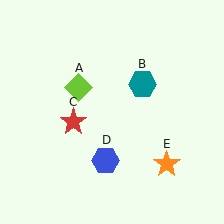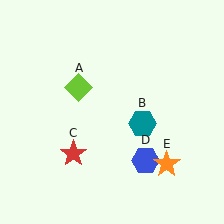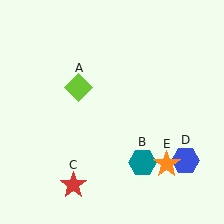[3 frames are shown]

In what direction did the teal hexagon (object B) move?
The teal hexagon (object B) moved down.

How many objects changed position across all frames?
3 objects changed position: teal hexagon (object B), red star (object C), blue hexagon (object D).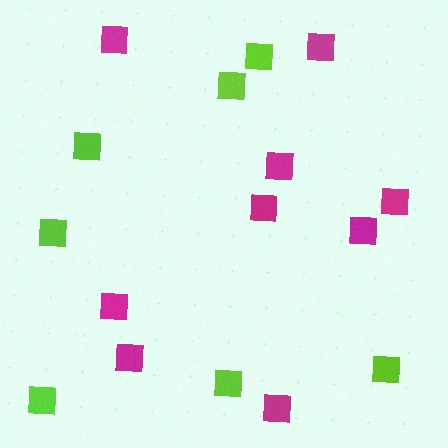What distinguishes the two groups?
There are 2 groups: one group of magenta squares (9) and one group of lime squares (7).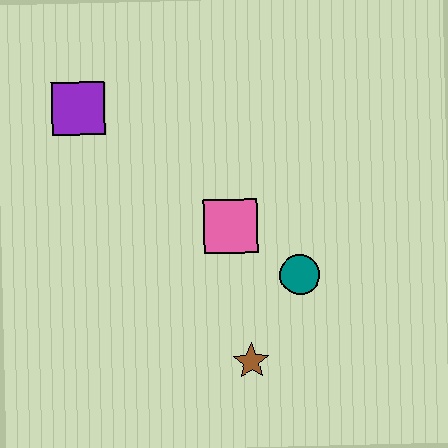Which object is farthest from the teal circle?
The purple square is farthest from the teal circle.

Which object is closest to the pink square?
The teal circle is closest to the pink square.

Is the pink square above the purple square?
No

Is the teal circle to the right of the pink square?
Yes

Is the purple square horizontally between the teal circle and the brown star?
No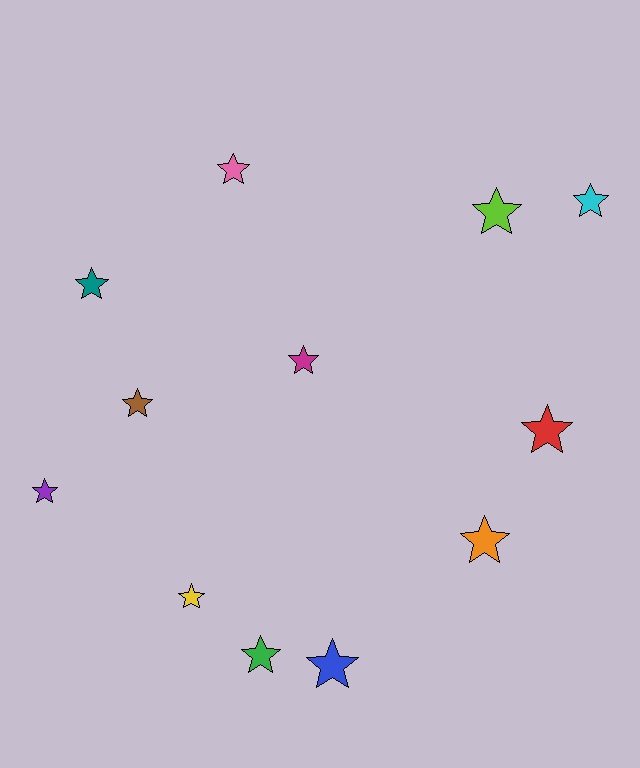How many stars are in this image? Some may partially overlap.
There are 12 stars.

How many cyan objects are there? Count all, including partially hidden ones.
There is 1 cyan object.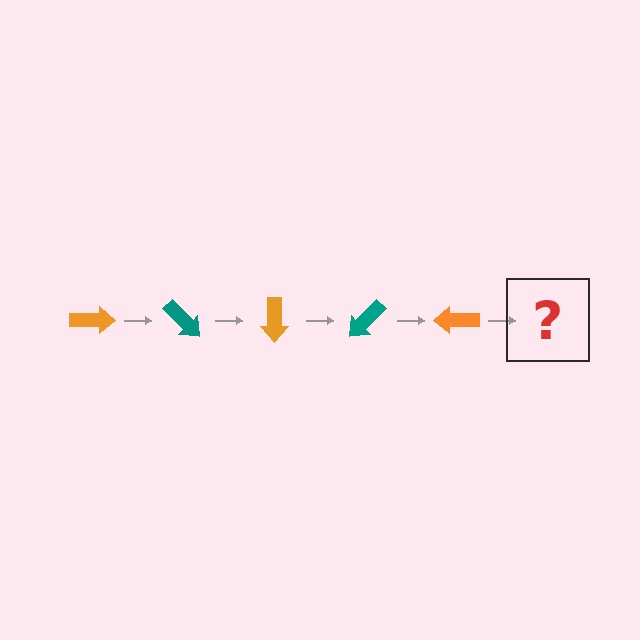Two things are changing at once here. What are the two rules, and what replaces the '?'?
The two rules are that it rotates 45 degrees each step and the color cycles through orange and teal. The '?' should be a teal arrow, rotated 225 degrees from the start.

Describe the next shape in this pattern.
It should be a teal arrow, rotated 225 degrees from the start.